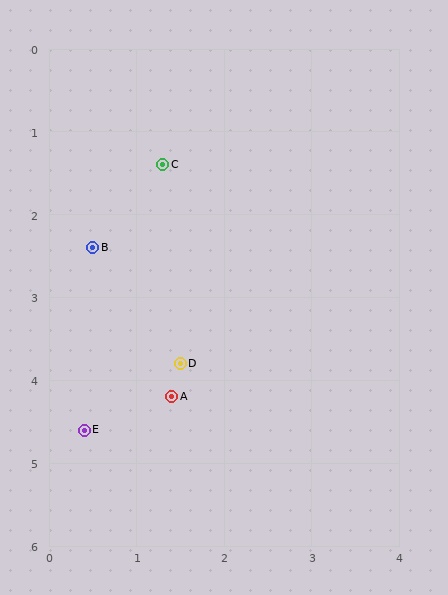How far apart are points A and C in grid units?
Points A and C are about 2.8 grid units apart.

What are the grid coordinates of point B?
Point B is at approximately (0.5, 2.4).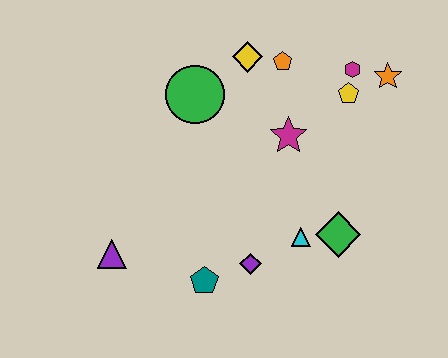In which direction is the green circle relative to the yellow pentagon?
The green circle is to the left of the yellow pentagon.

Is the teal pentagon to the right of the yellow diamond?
No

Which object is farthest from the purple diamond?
The orange star is farthest from the purple diamond.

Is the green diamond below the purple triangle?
No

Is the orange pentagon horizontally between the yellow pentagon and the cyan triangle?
No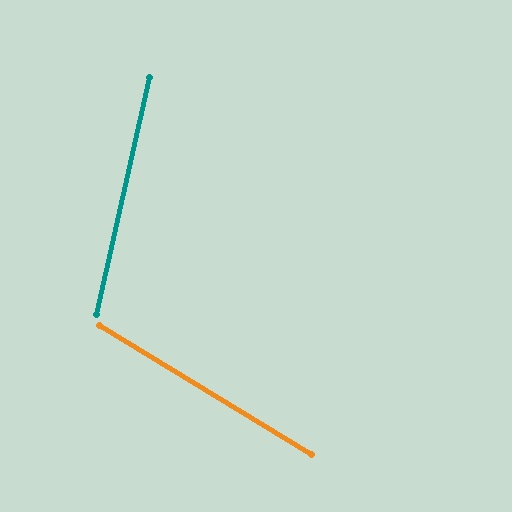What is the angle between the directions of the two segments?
Approximately 71 degrees.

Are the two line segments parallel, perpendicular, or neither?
Neither parallel nor perpendicular — they differ by about 71°.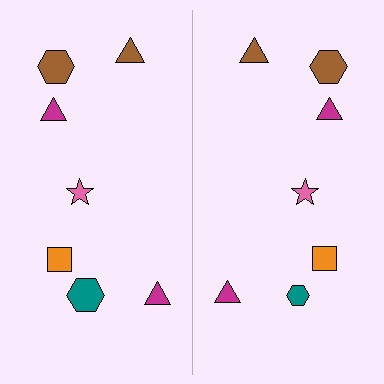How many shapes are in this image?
There are 14 shapes in this image.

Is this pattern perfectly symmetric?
No, the pattern is not perfectly symmetric. The teal hexagon on the right side has a different size than its mirror counterpart.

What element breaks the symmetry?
The teal hexagon on the right side has a different size than its mirror counterpart.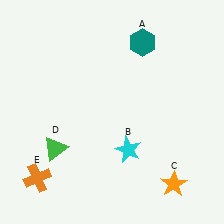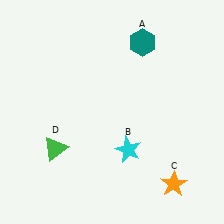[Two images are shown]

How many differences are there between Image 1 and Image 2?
There is 1 difference between the two images.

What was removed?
The orange cross (E) was removed in Image 2.